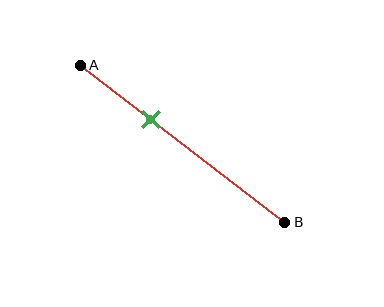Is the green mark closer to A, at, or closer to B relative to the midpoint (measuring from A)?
The green mark is closer to point A than the midpoint of segment AB.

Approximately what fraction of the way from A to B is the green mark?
The green mark is approximately 35% of the way from A to B.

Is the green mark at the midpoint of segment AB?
No, the mark is at about 35% from A, not at the 50% midpoint.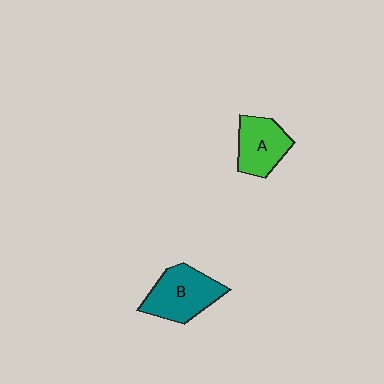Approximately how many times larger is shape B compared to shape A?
Approximately 1.2 times.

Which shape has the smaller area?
Shape A (green).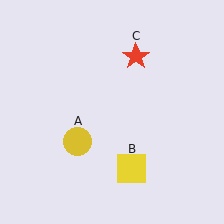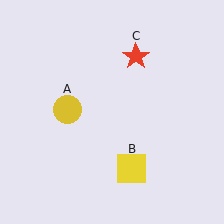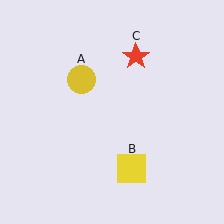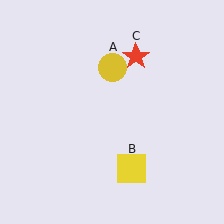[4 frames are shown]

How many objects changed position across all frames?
1 object changed position: yellow circle (object A).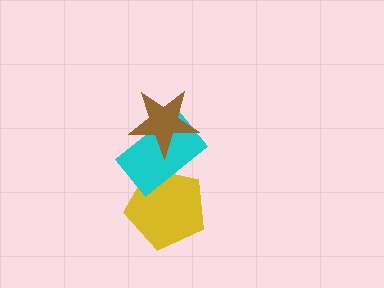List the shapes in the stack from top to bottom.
From top to bottom: the brown star, the cyan rectangle, the yellow pentagon.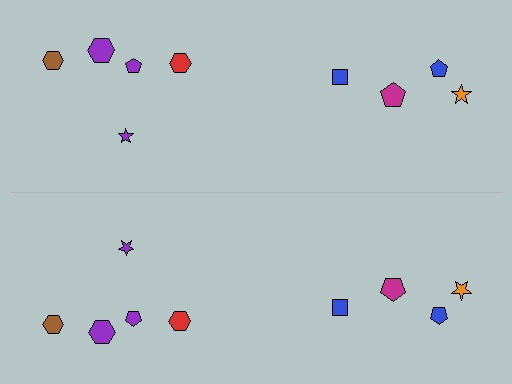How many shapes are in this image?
There are 18 shapes in this image.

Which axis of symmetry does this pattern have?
The pattern has a horizontal axis of symmetry running through the center of the image.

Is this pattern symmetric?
Yes, this pattern has bilateral (reflection) symmetry.